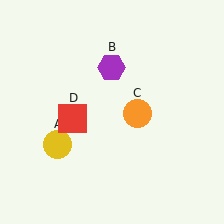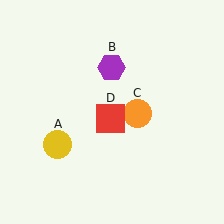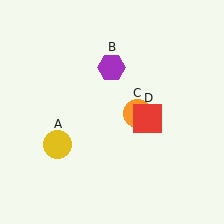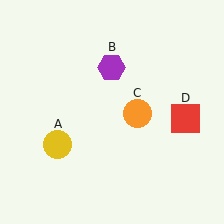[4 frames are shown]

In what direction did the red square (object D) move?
The red square (object D) moved right.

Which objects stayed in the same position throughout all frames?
Yellow circle (object A) and purple hexagon (object B) and orange circle (object C) remained stationary.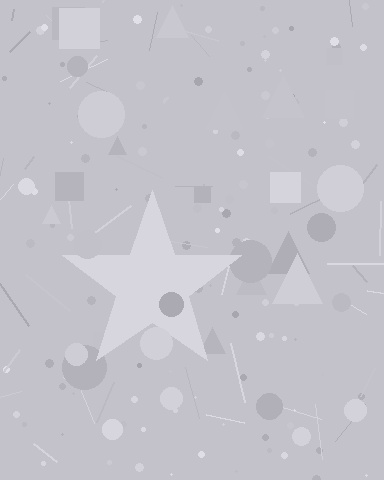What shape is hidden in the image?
A star is hidden in the image.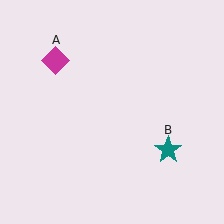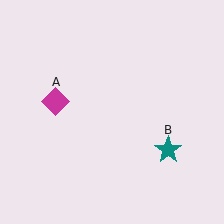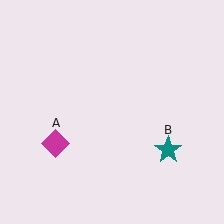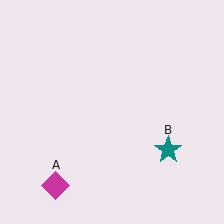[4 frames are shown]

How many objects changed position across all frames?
1 object changed position: magenta diamond (object A).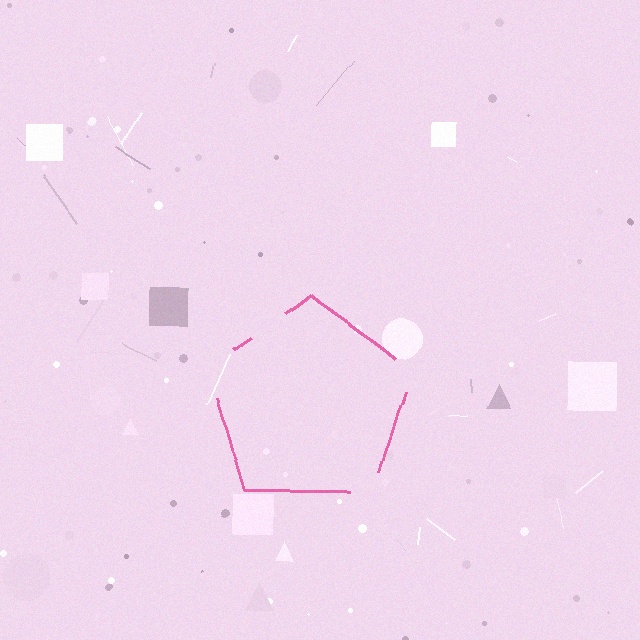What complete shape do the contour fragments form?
The contour fragments form a pentagon.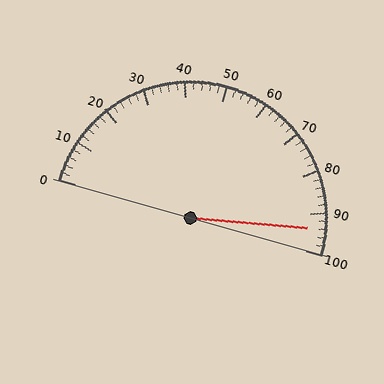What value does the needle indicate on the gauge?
The needle indicates approximately 94.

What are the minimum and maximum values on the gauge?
The gauge ranges from 0 to 100.